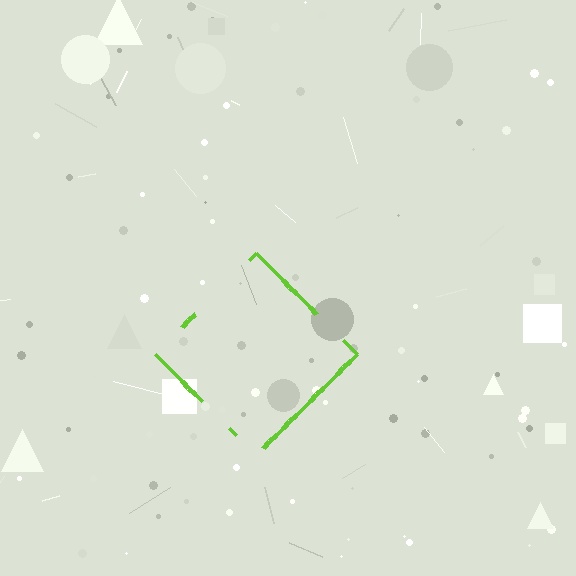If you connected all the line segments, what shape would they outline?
They would outline a diamond.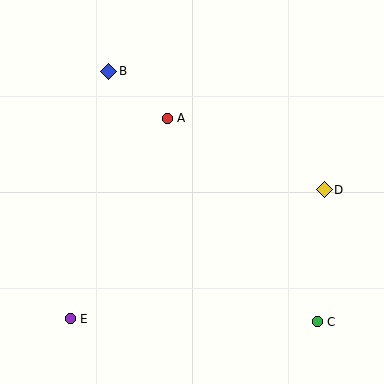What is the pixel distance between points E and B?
The distance between E and B is 250 pixels.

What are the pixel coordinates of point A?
Point A is at (167, 118).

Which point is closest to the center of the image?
Point A at (167, 118) is closest to the center.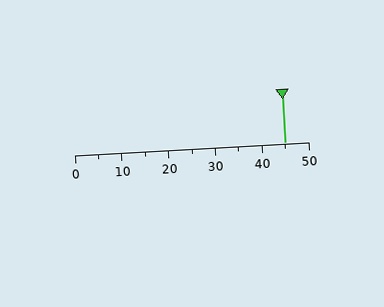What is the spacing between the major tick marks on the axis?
The major ticks are spaced 10 apart.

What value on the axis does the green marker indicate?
The marker indicates approximately 45.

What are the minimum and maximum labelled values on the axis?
The axis runs from 0 to 50.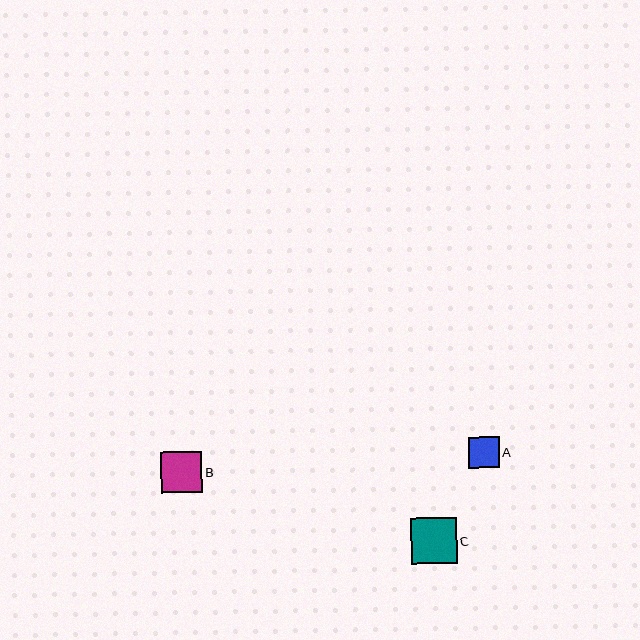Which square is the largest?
Square C is the largest with a size of approximately 46 pixels.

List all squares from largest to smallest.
From largest to smallest: C, B, A.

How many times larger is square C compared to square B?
Square C is approximately 1.1 times the size of square B.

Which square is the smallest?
Square A is the smallest with a size of approximately 31 pixels.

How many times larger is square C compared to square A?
Square C is approximately 1.5 times the size of square A.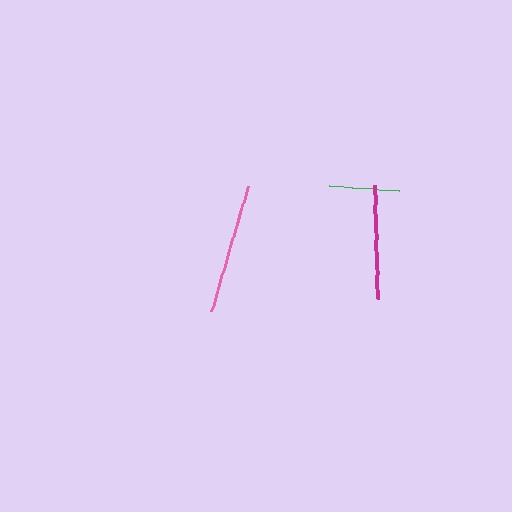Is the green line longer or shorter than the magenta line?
The magenta line is longer than the green line.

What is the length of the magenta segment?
The magenta segment is approximately 113 pixels long.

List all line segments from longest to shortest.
From longest to shortest: pink, magenta, green.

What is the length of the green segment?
The green segment is approximately 70 pixels long.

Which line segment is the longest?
The pink line is the longest at approximately 130 pixels.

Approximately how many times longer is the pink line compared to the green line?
The pink line is approximately 1.9 times the length of the green line.